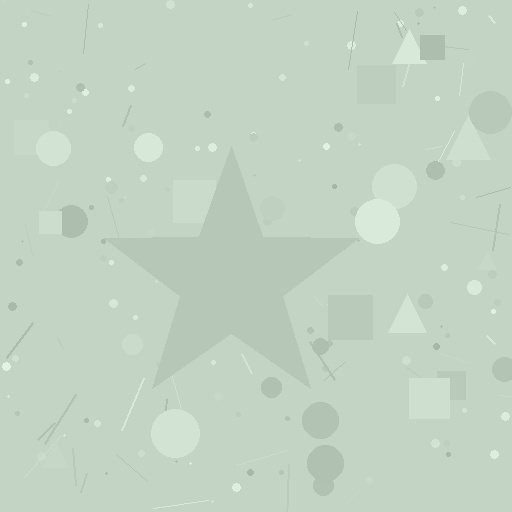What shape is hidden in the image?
A star is hidden in the image.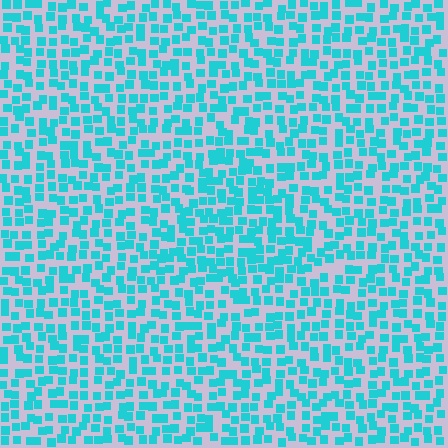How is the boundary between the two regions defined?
The boundary is defined by a change in element density (approximately 1.4x ratio). All elements are the same color, size, and shape.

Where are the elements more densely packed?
The elements are more densely packed inside the triangle boundary.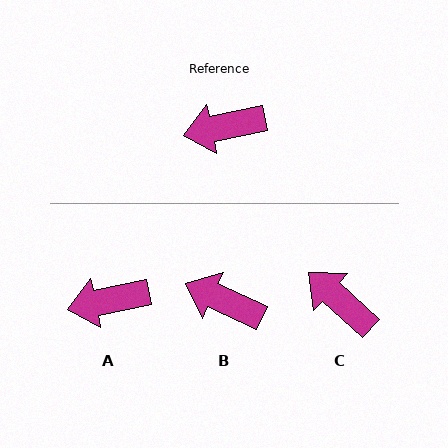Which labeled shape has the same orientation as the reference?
A.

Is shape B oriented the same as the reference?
No, it is off by about 37 degrees.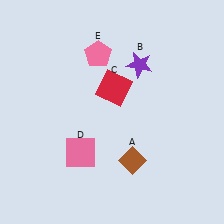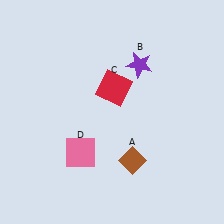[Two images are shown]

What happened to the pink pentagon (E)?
The pink pentagon (E) was removed in Image 2. It was in the top-left area of Image 1.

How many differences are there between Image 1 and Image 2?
There is 1 difference between the two images.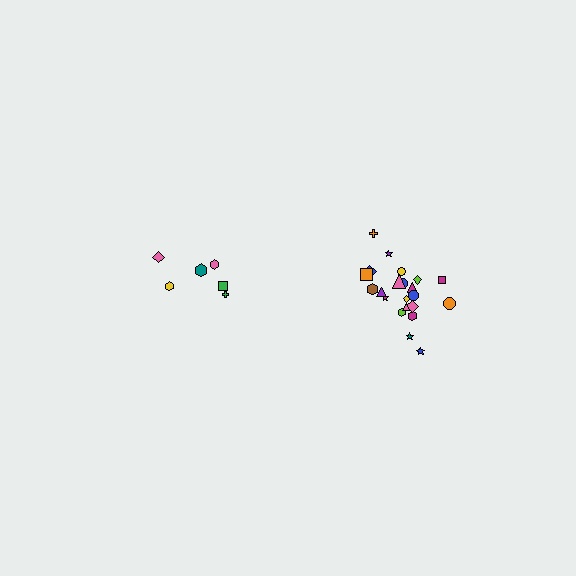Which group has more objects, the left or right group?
The right group.